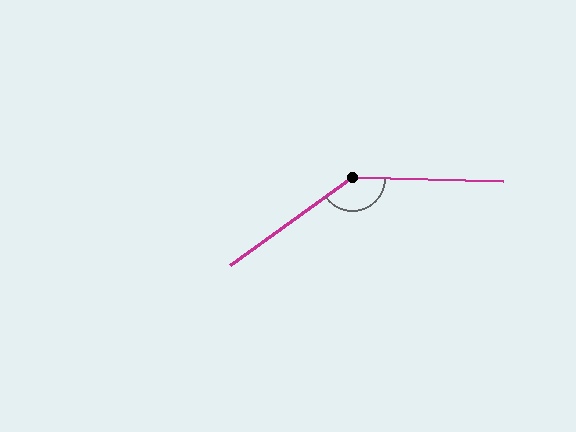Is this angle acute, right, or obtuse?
It is obtuse.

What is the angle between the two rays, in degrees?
Approximately 143 degrees.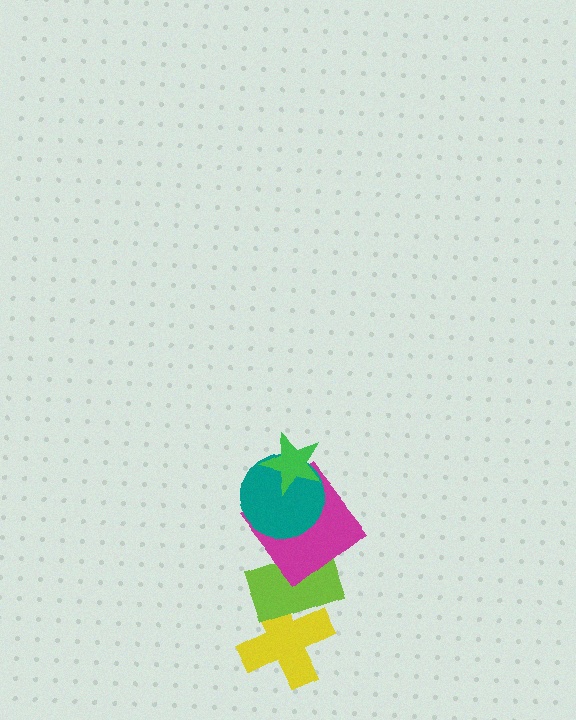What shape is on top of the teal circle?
The green star is on top of the teal circle.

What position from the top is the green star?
The green star is 1st from the top.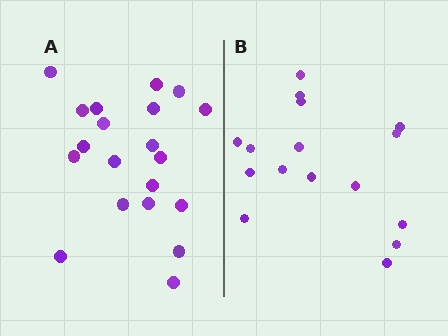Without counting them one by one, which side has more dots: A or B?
Region A (the left region) has more dots.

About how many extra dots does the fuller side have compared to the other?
Region A has about 4 more dots than region B.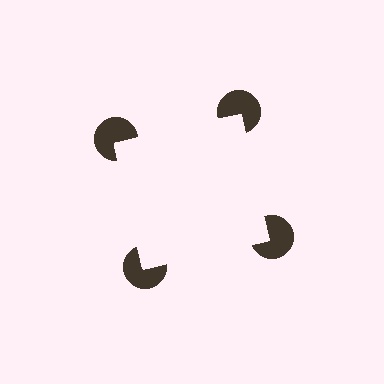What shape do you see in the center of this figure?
An illusory square — its edges are inferred from the aligned wedge cuts in the pac-man discs, not physically drawn.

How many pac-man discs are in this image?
There are 4 — one at each vertex of the illusory square.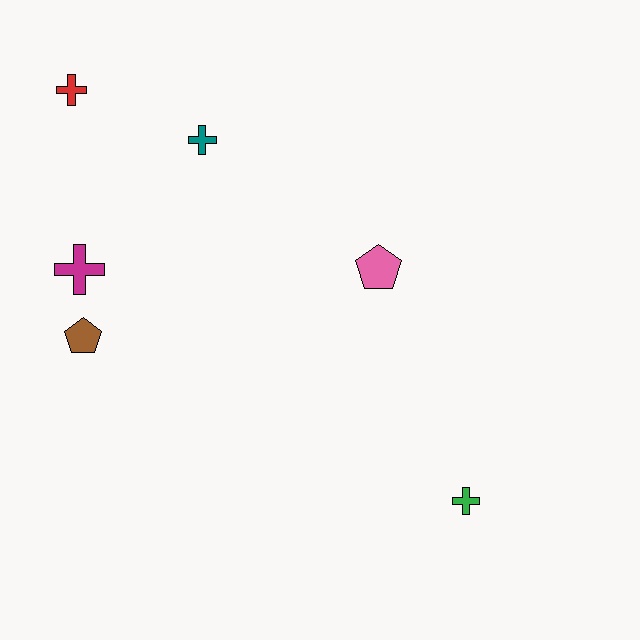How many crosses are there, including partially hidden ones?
There are 4 crosses.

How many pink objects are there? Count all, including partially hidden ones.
There is 1 pink object.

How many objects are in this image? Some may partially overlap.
There are 6 objects.